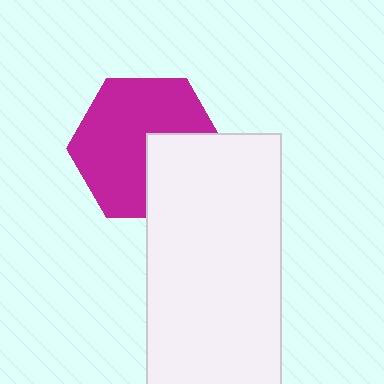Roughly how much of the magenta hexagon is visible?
Most of it is visible (roughly 68%).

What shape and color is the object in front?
The object in front is a white rectangle.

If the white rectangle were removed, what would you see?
You would see the complete magenta hexagon.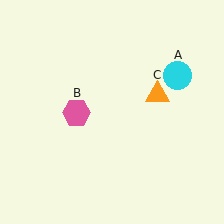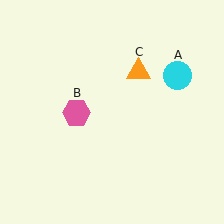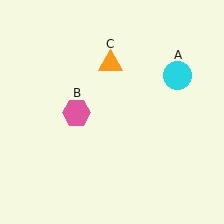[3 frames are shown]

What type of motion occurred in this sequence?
The orange triangle (object C) rotated counterclockwise around the center of the scene.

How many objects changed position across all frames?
1 object changed position: orange triangle (object C).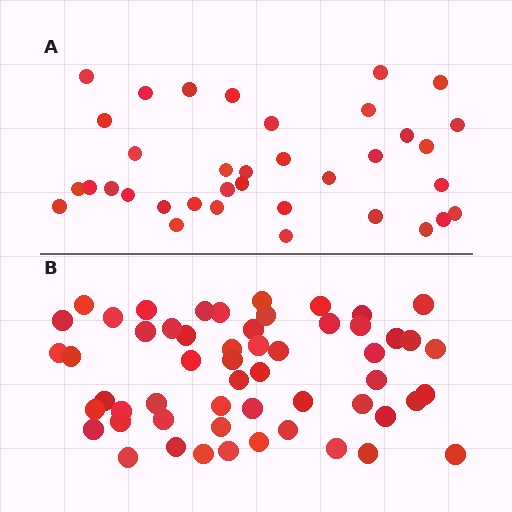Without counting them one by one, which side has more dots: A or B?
Region B (the bottom region) has more dots.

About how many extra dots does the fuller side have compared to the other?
Region B has approximately 20 more dots than region A.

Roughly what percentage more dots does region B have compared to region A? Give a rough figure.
About 55% more.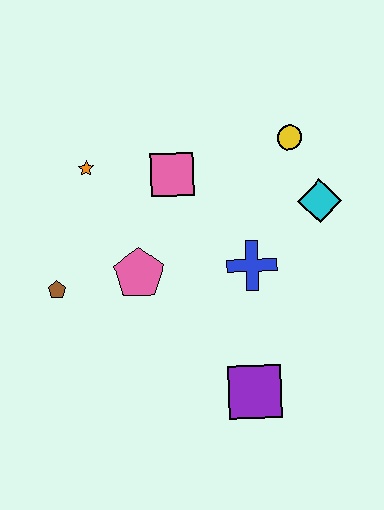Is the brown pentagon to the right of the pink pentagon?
No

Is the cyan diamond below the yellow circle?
Yes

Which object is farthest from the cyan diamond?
The brown pentagon is farthest from the cyan diamond.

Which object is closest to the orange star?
The pink square is closest to the orange star.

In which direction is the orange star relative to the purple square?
The orange star is above the purple square.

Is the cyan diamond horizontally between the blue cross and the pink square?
No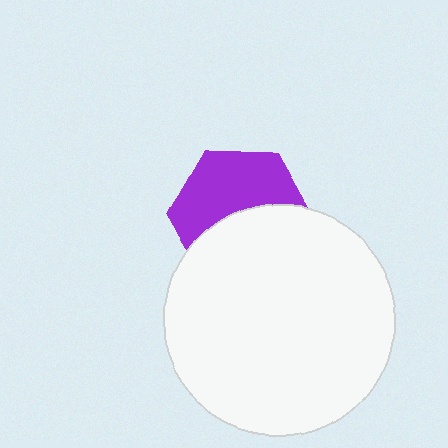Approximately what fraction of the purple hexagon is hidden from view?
Roughly 49% of the purple hexagon is hidden behind the white circle.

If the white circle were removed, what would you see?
You would see the complete purple hexagon.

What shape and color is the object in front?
The object in front is a white circle.